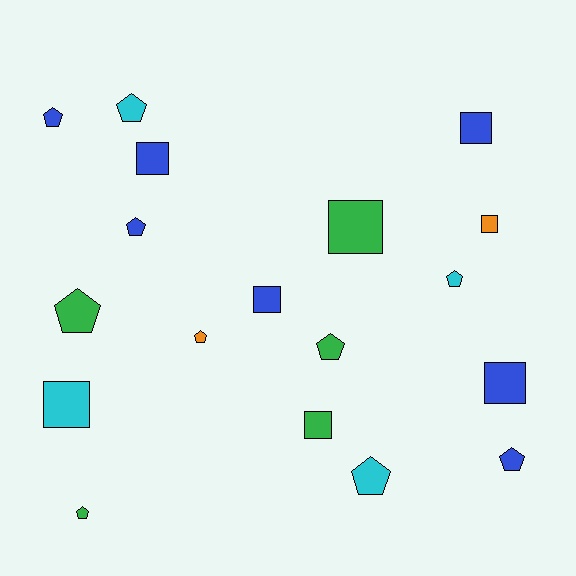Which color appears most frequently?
Blue, with 7 objects.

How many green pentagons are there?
There are 3 green pentagons.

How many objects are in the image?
There are 18 objects.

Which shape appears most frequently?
Pentagon, with 10 objects.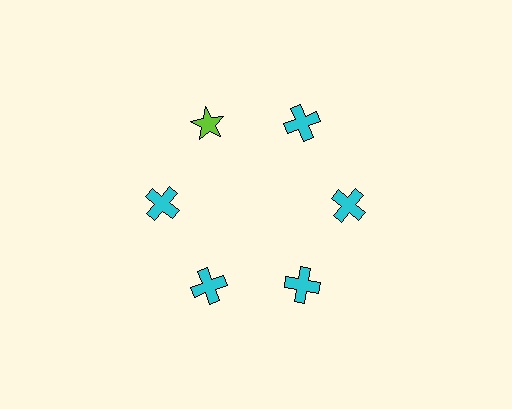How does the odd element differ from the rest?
It differs in both color (lime instead of cyan) and shape (star instead of cross).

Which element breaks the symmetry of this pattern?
The lime star at roughly the 11 o'clock position breaks the symmetry. All other shapes are cyan crosses.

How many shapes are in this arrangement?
There are 6 shapes arranged in a ring pattern.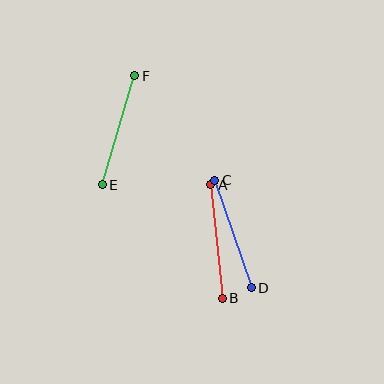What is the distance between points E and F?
The distance is approximately 114 pixels.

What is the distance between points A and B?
The distance is approximately 114 pixels.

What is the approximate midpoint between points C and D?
The midpoint is at approximately (233, 234) pixels.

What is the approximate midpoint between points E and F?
The midpoint is at approximately (119, 130) pixels.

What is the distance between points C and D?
The distance is approximately 114 pixels.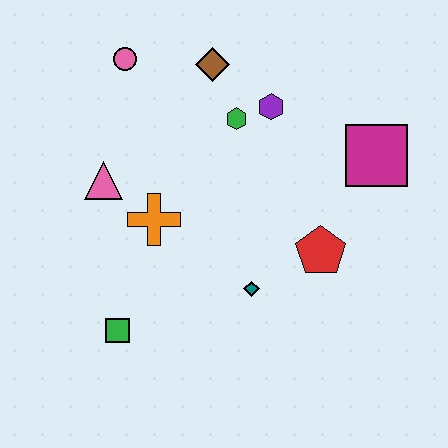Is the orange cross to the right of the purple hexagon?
No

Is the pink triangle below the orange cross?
No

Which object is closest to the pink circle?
The brown diamond is closest to the pink circle.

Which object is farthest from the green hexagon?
The green square is farthest from the green hexagon.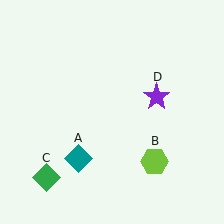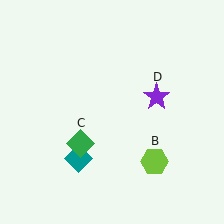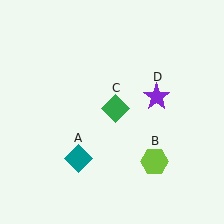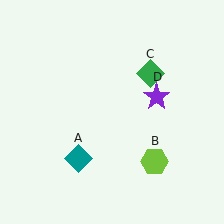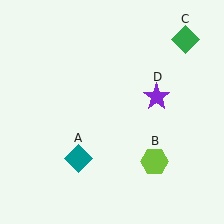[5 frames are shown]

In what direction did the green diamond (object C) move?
The green diamond (object C) moved up and to the right.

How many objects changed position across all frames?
1 object changed position: green diamond (object C).